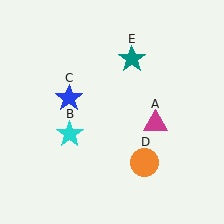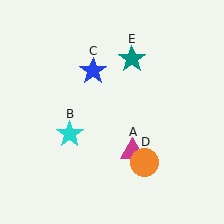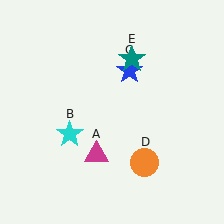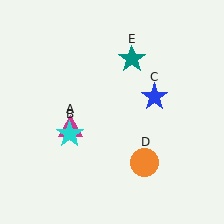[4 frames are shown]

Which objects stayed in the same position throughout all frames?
Cyan star (object B) and orange circle (object D) and teal star (object E) remained stationary.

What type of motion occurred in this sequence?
The magenta triangle (object A), blue star (object C) rotated clockwise around the center of the scene.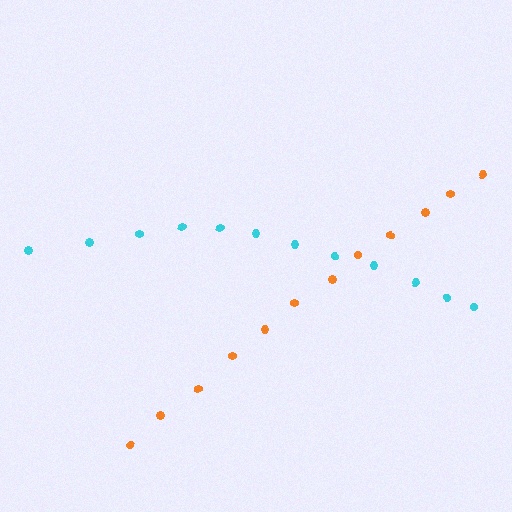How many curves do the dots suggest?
There are 2 distinct paths.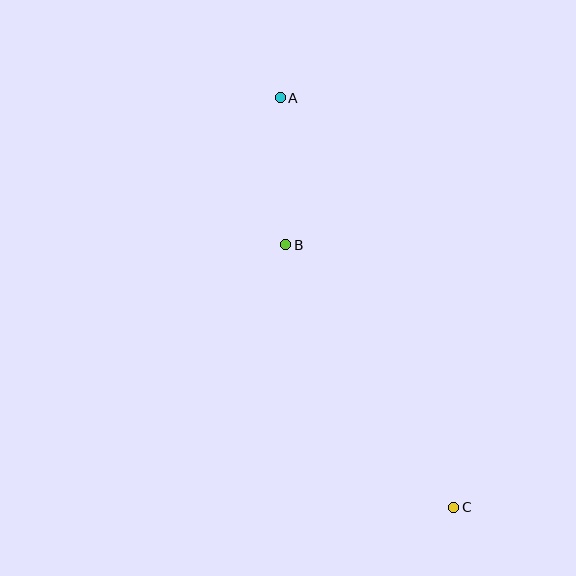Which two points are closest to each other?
Points A and B are closest to each other.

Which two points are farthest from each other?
Points A and C are farthest from each other.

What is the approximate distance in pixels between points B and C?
The distance between B and C is approximately 312 pixels.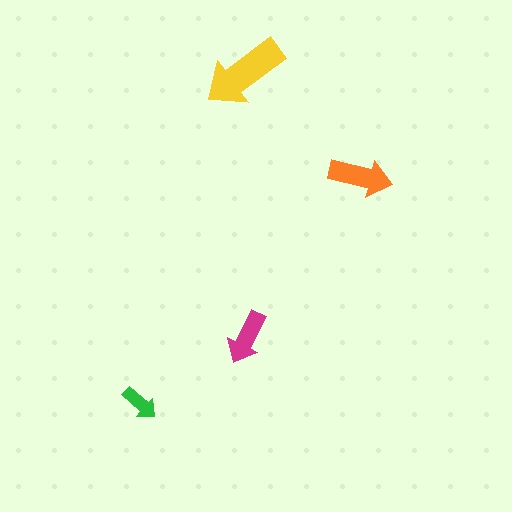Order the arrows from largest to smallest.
the yellow one, the orange one, the magenta one, the green one.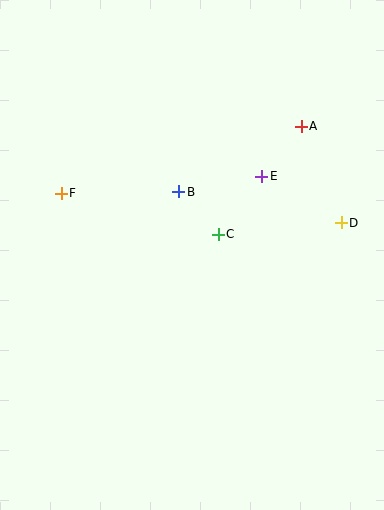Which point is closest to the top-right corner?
Point A is closest to the top-right corner.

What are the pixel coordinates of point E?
Point E is at (262, 176).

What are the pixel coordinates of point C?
Point C is at (218, 234).